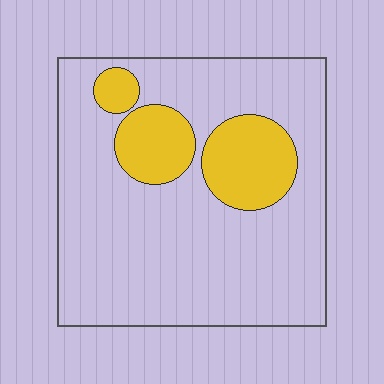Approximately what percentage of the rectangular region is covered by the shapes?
Approximately 20%.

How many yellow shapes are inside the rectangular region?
3.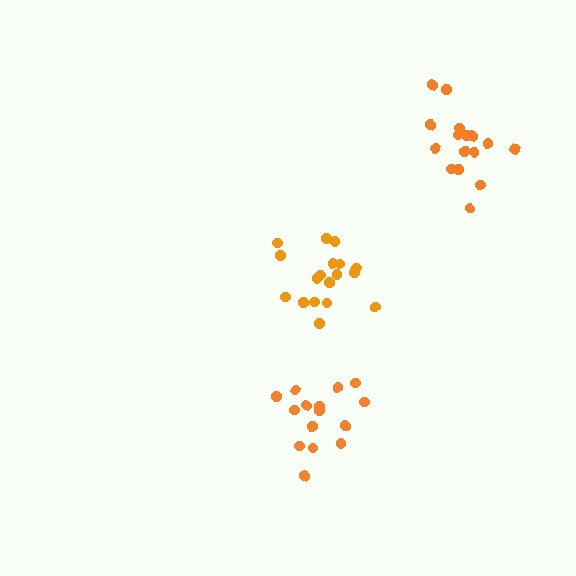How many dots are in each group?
Group 1: 15 dots, Group 2: 18 dots, Group 3: 16 dots (49 total).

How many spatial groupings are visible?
There are 3 spatial groupings.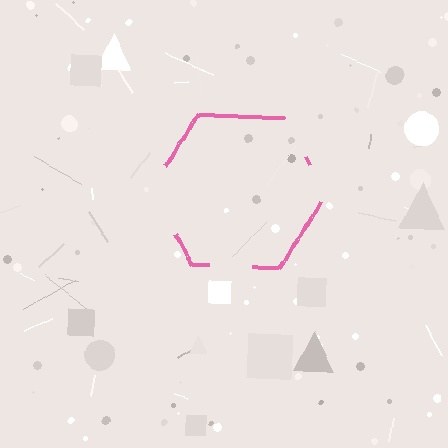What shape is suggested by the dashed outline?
The dashed outline suggests a hexagon.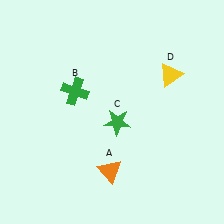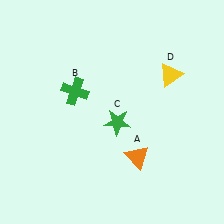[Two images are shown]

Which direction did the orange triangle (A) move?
The orange triangle (A) moved right.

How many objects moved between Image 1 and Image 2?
1 object moved between the two images.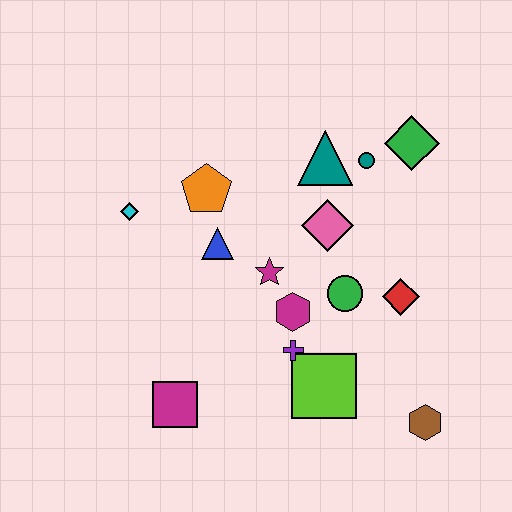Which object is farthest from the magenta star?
The brown hexagon is farthest from the magenta star.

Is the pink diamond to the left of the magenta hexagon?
No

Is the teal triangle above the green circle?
Yes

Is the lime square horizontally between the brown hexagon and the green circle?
No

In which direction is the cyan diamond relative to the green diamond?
The cyan diamond is to the left of the green diamond.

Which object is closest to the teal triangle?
The teal circle is closest to the teal triangle.